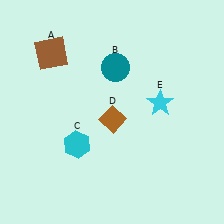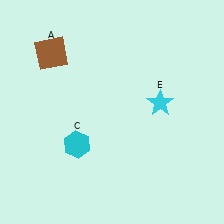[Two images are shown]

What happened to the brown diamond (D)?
The brown diamond (D) was removed in Image 2. It was in the bottom-right area of Image 1.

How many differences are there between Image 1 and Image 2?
There are 2 differences between the two images.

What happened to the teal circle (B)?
The teal circle (B) was removed in Image 2. It was in the top-right area of Image 1.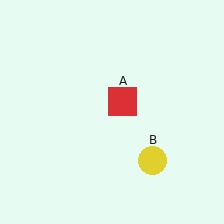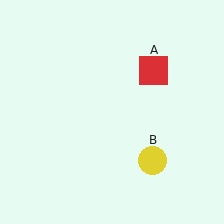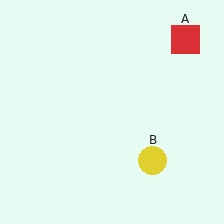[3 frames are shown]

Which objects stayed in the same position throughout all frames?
Yellow circle (object B) remained stationary.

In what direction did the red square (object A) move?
The red square (object A) moved up and to the right.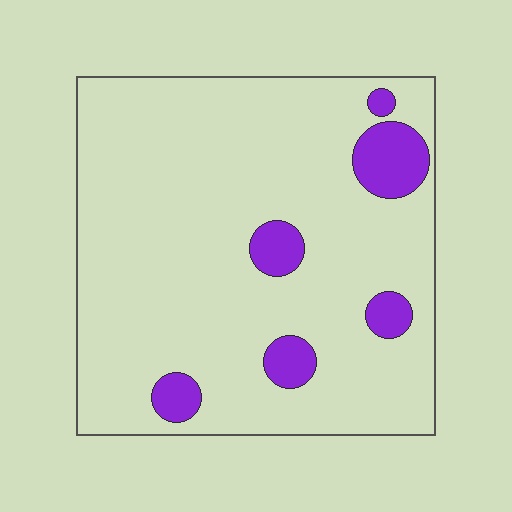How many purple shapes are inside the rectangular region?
6.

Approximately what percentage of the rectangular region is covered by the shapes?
Approximately 10%.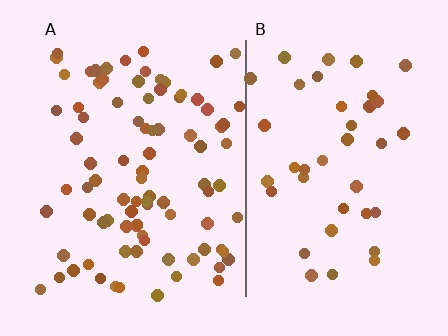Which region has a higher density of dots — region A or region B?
A (the left).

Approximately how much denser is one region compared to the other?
Approximately 2.2× — region A over region B.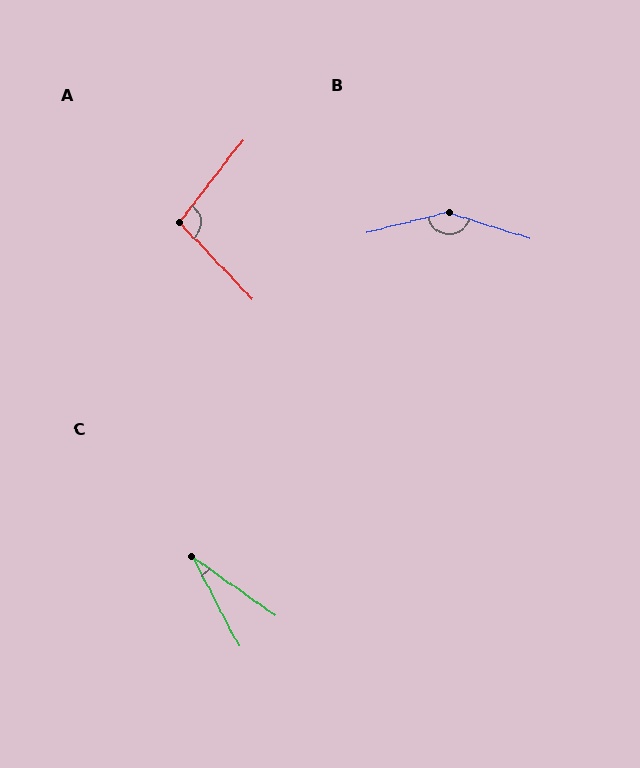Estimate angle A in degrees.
Approximately 99 degrees.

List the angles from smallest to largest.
C (27°), A (99°), B (148°).